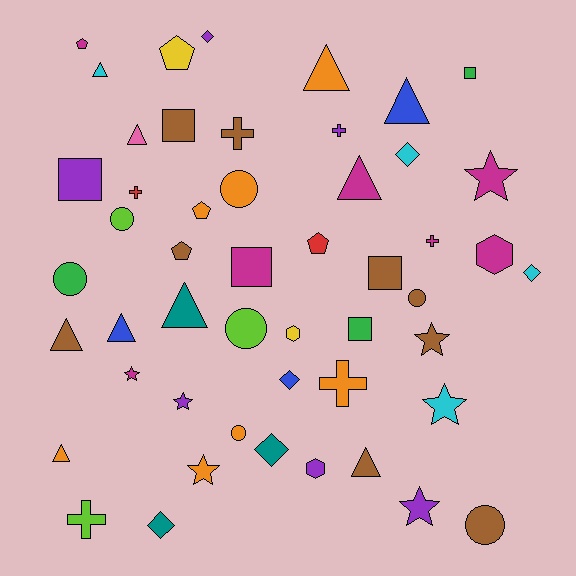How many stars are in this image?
There are 7 stars.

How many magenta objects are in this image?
There are 7 magenta objects.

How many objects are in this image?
There are 50 objects.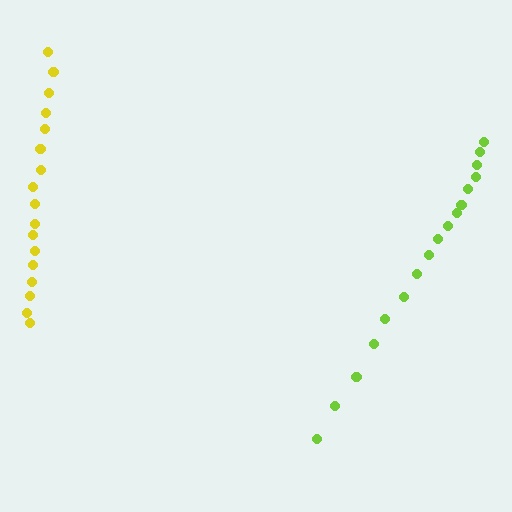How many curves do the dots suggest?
There are 2 distinct paths.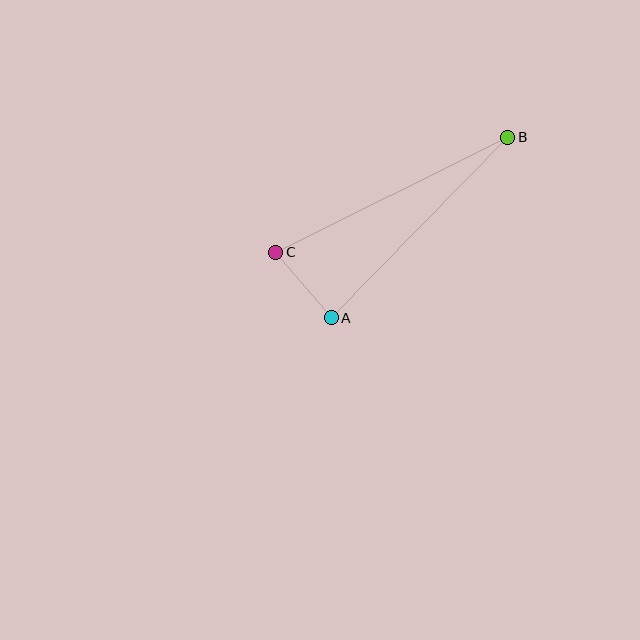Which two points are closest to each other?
Points A and C are closest to each other.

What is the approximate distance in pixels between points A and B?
The distance between A and B is approximately 252 pixels.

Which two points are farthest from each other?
Points B and C are farthest from each other.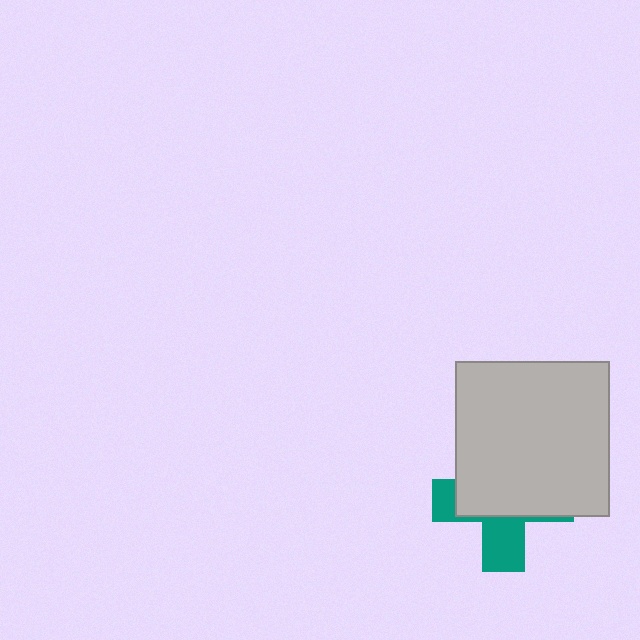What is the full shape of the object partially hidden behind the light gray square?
The partially hidden object is a teal cross.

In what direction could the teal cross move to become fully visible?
The teal cross could move down. That would shift it out from behind the light gray square entirely.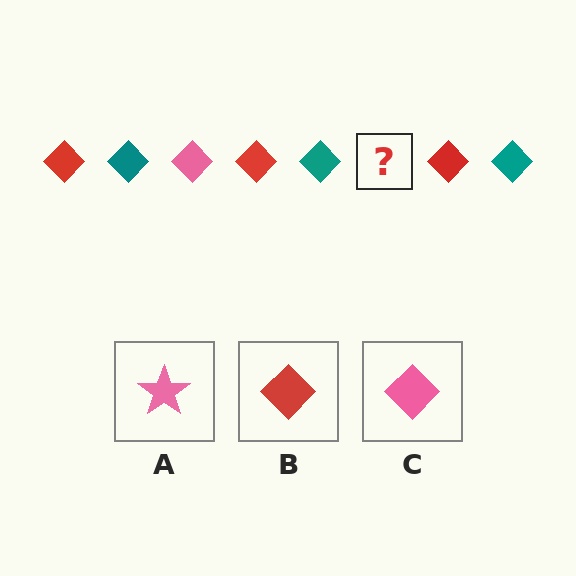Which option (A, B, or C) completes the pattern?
C.